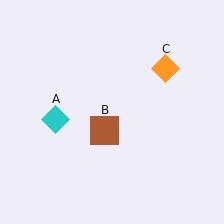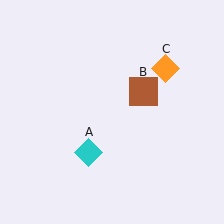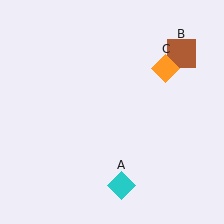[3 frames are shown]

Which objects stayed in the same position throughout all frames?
Orange diamond (object C) remained stationary.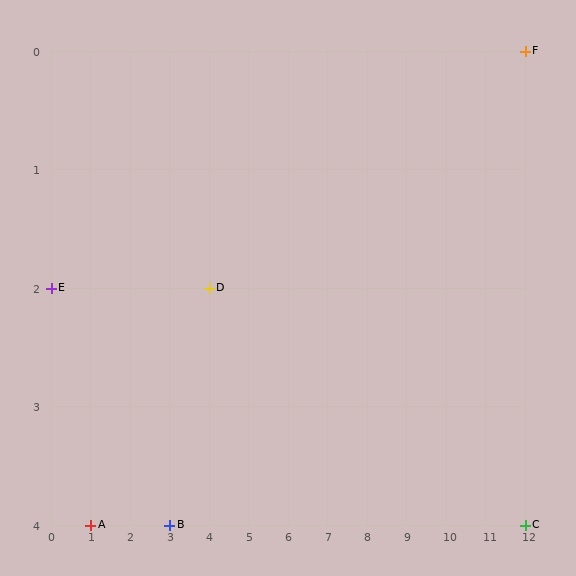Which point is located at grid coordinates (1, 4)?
Point A is at (1, 4).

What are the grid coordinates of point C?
Point C is at grid coordinates (12, 4).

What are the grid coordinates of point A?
Point A is at grid coordinates (1, 4).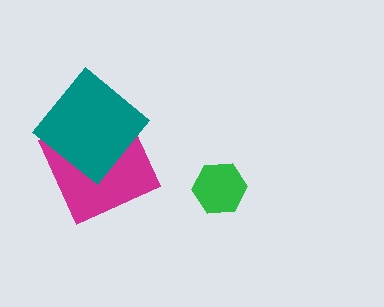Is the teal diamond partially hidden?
No, no other shape covers it.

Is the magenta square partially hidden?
Yes, it is partially covered by another shape.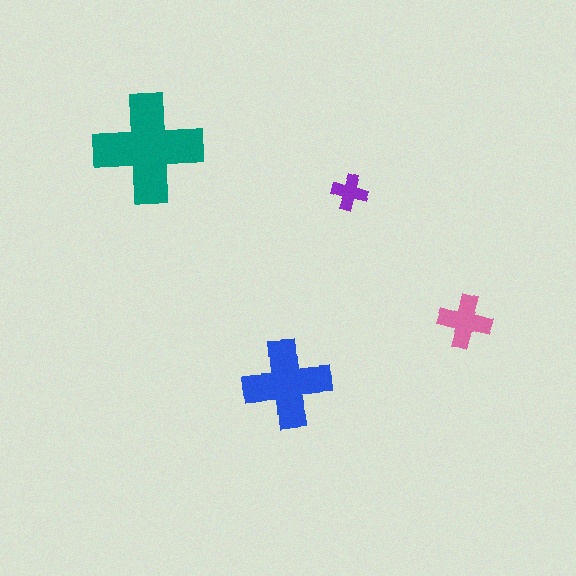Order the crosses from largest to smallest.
the teal one, the blue one, the pink one, the purple one.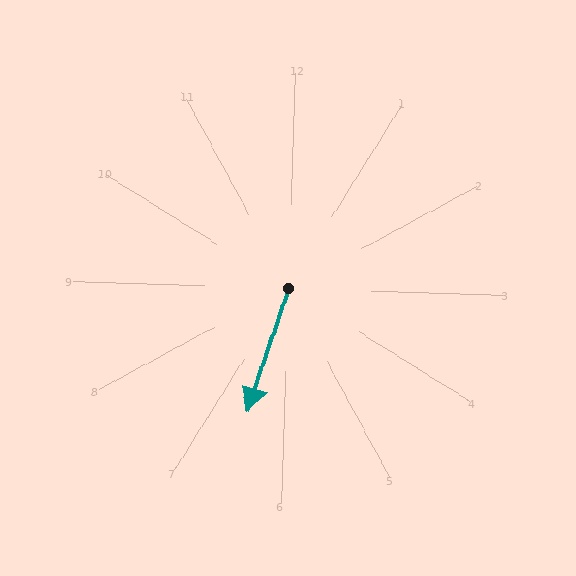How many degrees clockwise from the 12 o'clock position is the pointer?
Approximately 197 degrees.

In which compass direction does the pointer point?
South.